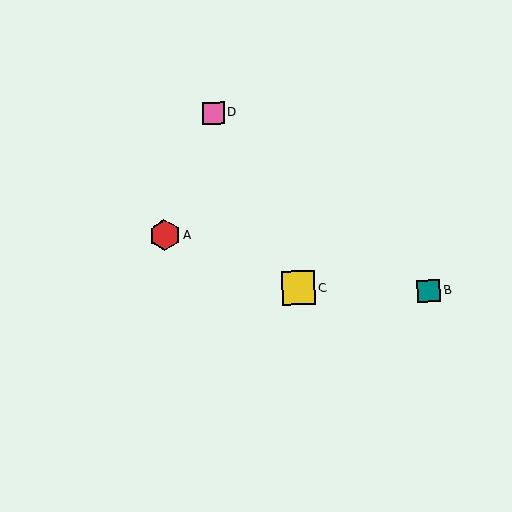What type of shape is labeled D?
Shape D is a pink square.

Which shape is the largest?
The yellow square (labeled C) is the largest.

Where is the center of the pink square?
The center of the pink square is at (213, 113).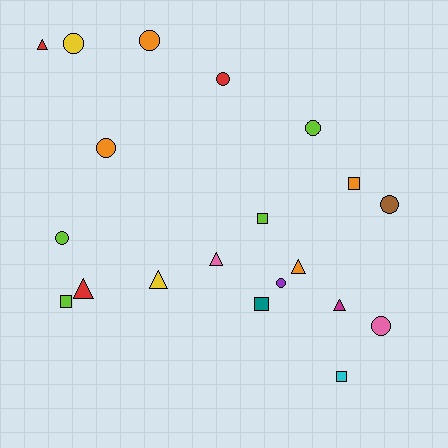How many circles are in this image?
There are 9 circles.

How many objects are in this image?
There are 20 objects.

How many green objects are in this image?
There are no green objects.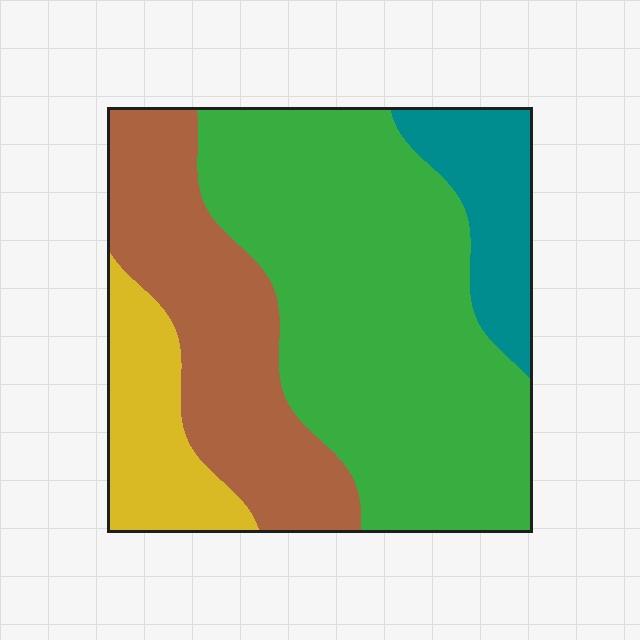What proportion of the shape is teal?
Teal takes up less than a quarter of the shape.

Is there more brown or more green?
Green.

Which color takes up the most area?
Green, at roughly 50%.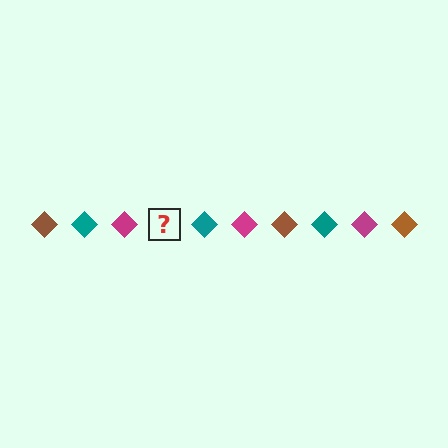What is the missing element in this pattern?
The missing element is a brown diamond.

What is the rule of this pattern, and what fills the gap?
The rule is that the pattern cycles through brown, teal, magenta diamonds. The gap should be filled with a brown diamond.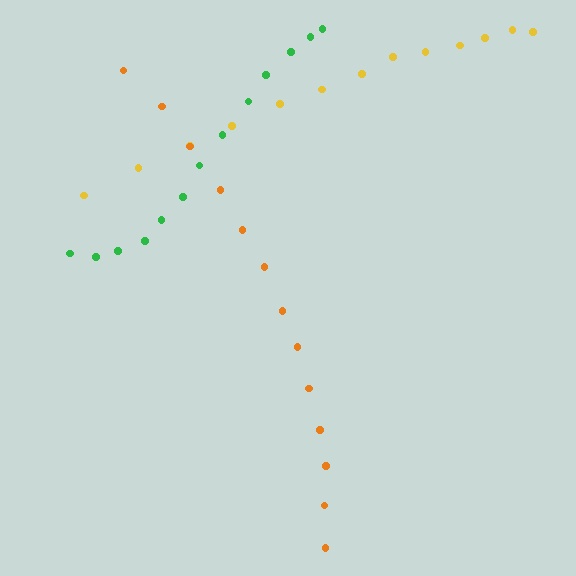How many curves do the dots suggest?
There are 3 distinct paths.